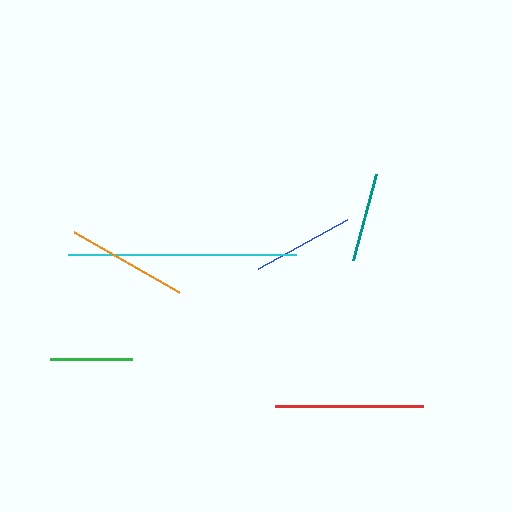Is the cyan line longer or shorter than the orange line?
The cyan line is longer than the orange line.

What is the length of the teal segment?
The teal segment is approximately 89 pixels long.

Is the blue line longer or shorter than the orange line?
The orange line is longer than the blue line.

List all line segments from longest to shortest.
From longest to shortest: cyan, red, orange, blue, teal, green.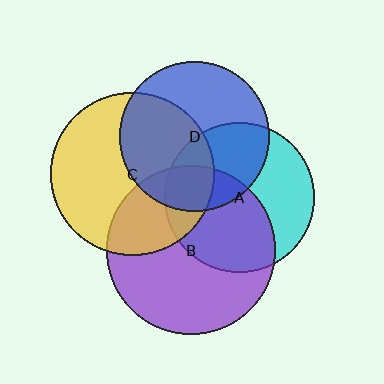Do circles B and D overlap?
Yes.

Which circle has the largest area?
Circle B (purple).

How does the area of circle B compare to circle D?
Approximately 1.3 times.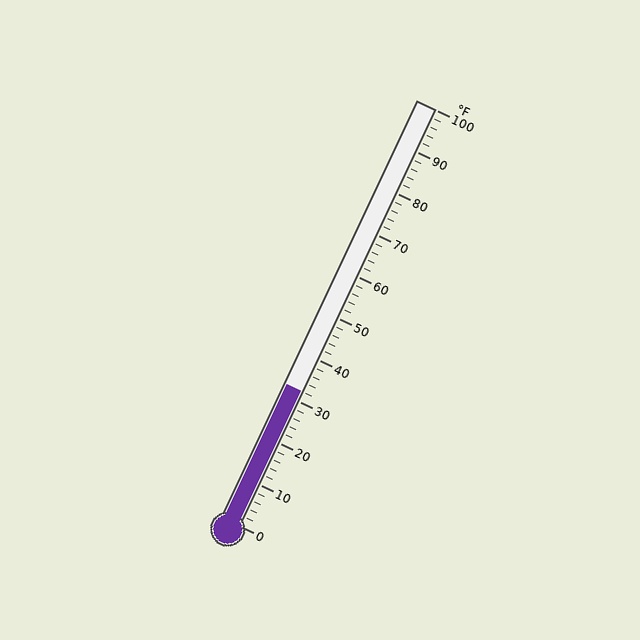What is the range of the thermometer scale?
The thermometer scale ranges from 0°F to 100°F.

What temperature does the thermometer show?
The thermometer shows approximately 32°F.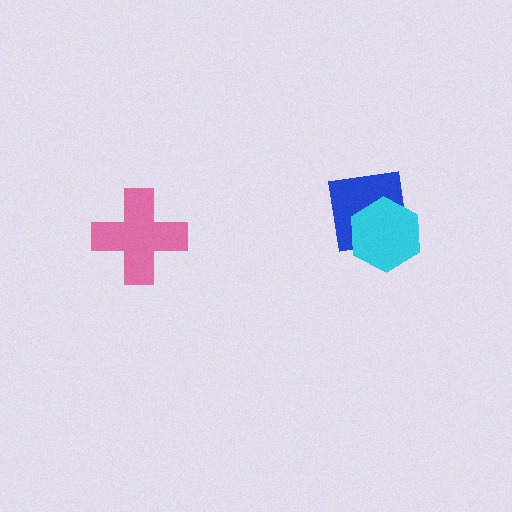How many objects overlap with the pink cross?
0 objects overlap with the pink cross.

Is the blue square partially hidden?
Yes, it is partially covered by another shape.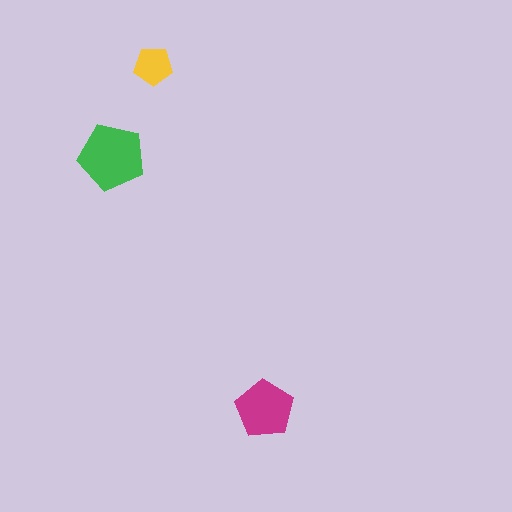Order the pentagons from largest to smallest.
the green one, the magenta one, the yellow one.